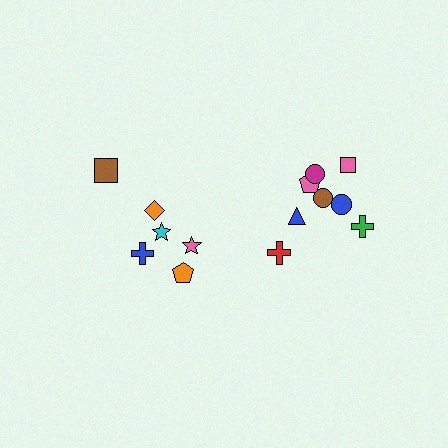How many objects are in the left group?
There are 6 objects.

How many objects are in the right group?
There are 8 objects.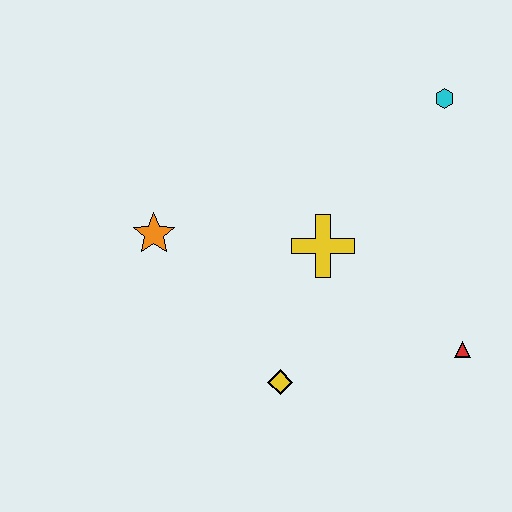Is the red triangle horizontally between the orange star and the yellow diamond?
No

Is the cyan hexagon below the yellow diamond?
No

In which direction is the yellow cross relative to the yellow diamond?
The yellow cross is above the yellow diamond.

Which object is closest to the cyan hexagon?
The yellow cross is closest to the cyan hexagon.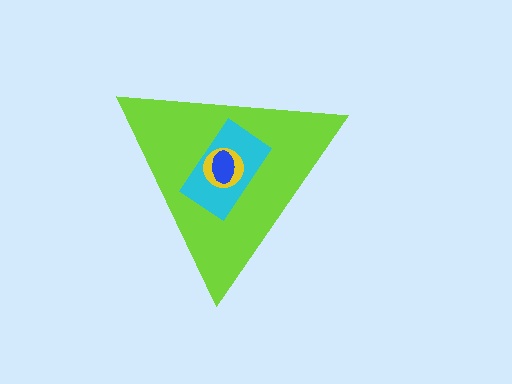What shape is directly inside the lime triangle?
The cyan rectangle.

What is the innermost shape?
The blue ellipse.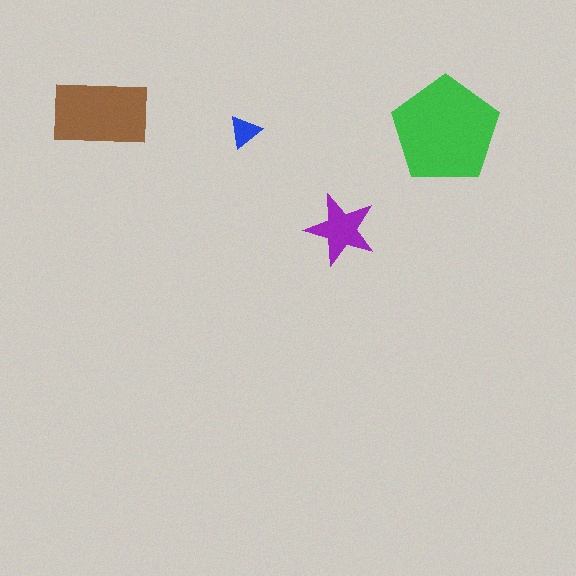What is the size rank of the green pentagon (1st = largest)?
1st.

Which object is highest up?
The brown rectangle is topmost.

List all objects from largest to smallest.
The green pentagon, the brown rectangle, the purple star, the blue triangle.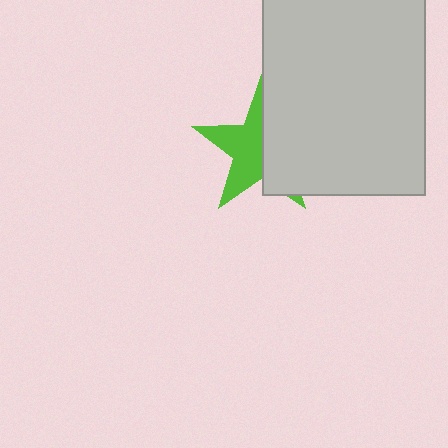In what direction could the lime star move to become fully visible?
The lime star could move left. That would shift it out from behind the light gray rectangle entirely.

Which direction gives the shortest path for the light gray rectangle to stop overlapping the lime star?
Moving right gives the shortest separation.